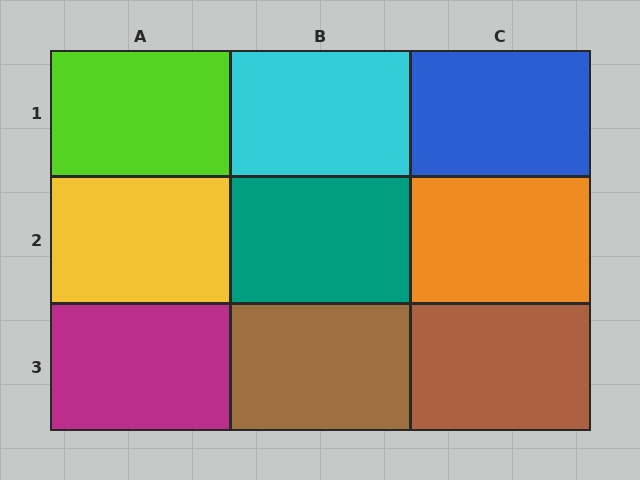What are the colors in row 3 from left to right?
Magenta, brown, brown.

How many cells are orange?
1 cell is orange.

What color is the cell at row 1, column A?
Lime.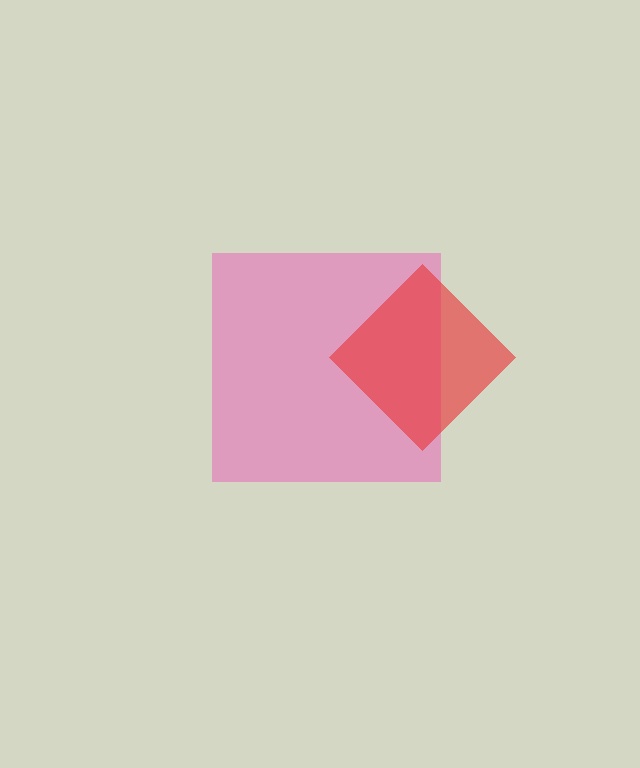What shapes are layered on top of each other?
The layered shapes are: a pink square, a red diamond.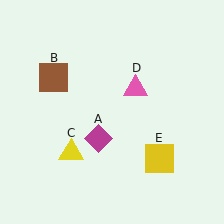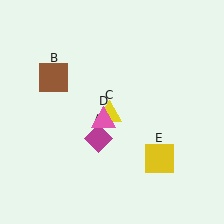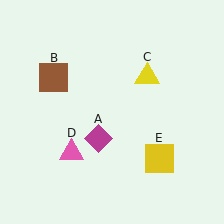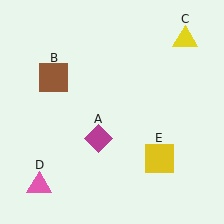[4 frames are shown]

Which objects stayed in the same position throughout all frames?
Magenta diamond (object A) and brown square (object B) and yellow square (object E) remained stationary.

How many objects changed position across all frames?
2 objects changed position: yellow triangle (object C), pink triangle (object D).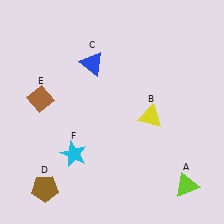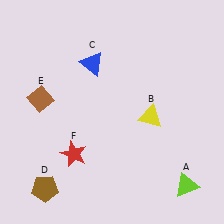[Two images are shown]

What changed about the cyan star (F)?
In Image 1, F is cyan. In Image 2, it changed to red.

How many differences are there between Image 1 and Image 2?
There is 1 difference between the two images.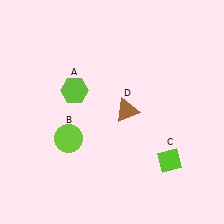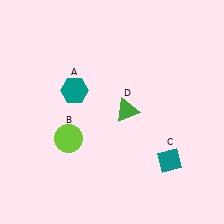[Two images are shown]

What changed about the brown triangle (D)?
In Image 1, D is brown. In Image 2, it changed to green.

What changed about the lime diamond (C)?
In Image 1, C is lime. In Image 2, it changed to teal.